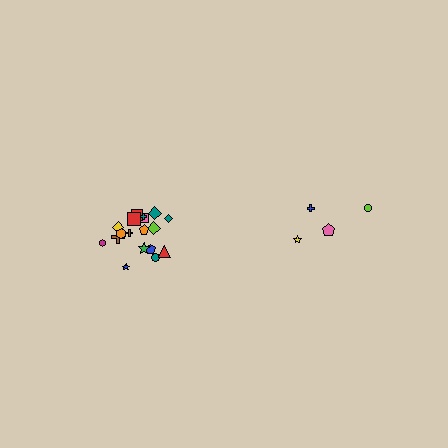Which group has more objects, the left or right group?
The left group.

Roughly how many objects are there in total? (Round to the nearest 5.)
Roughly 20 objects in total.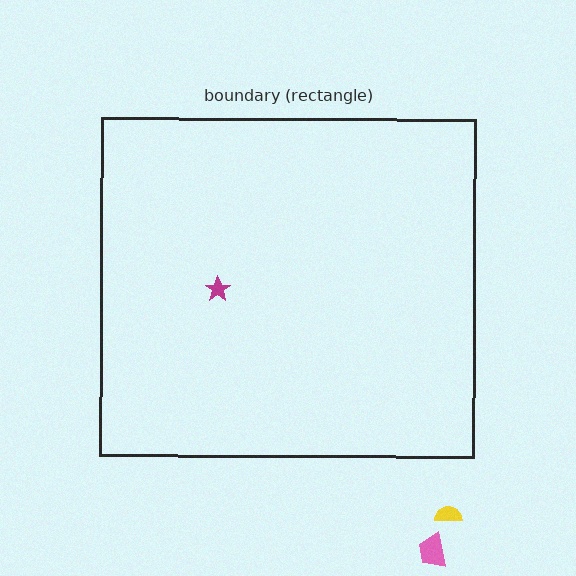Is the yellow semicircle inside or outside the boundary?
Outside.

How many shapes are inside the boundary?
1 inside, 2 outside.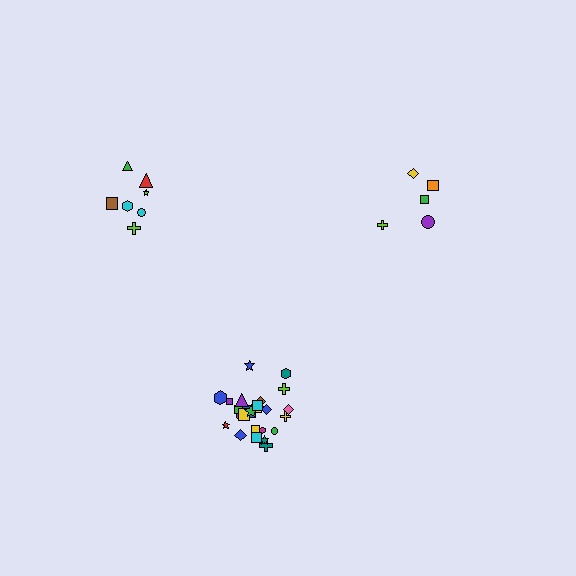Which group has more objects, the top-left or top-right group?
The top-left group.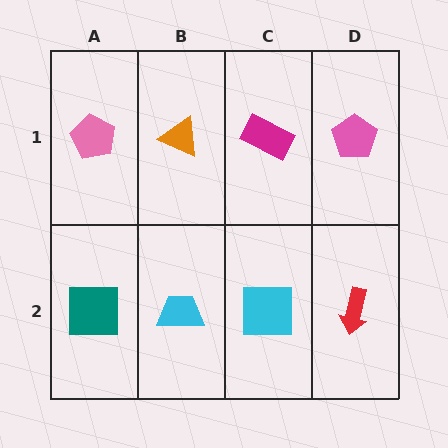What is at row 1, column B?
An orange triangle.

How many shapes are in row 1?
4 shapes.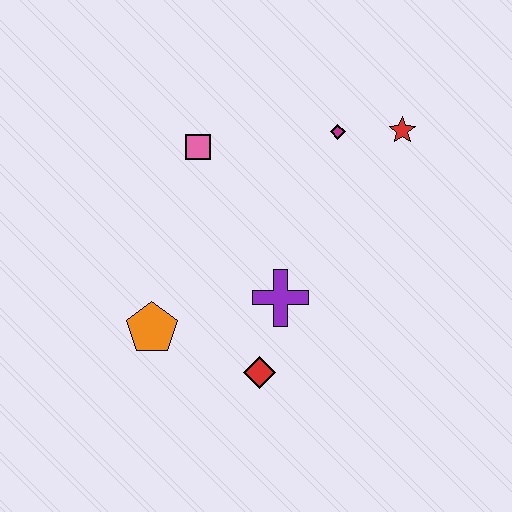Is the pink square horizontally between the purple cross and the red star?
No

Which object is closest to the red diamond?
The purple cross is closest to the red diamond.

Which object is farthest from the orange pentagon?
The red star is farthest from the orange pentagon.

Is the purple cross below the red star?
Yes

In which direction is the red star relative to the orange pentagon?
The red star is to the right of the orange pentagon.